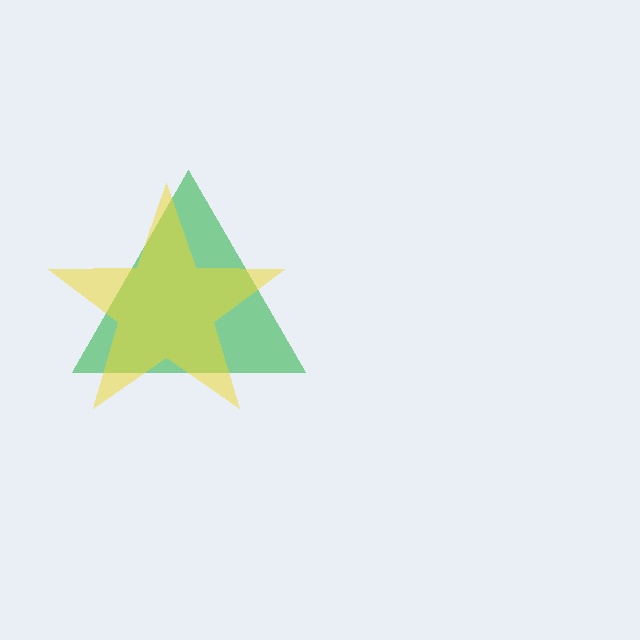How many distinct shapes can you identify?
There are 2 distinct shapes: a green triangle, a yellow star.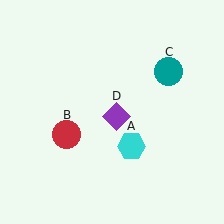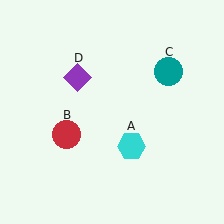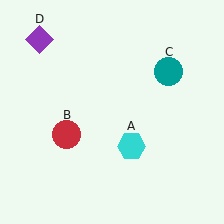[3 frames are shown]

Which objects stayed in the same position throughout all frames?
Cyan hexagon (object A) and red circle (object B) and teal circle (object C) remained stationary.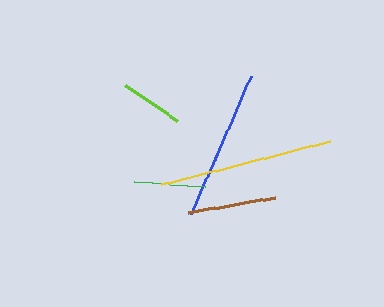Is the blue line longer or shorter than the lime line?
The blue line is longer than the lime line.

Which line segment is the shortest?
The lime line is the shortest at approximately 62 pixels.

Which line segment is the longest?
The yellow line is the longest at approximately 174 pixels.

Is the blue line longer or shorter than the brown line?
The blue line is longer than the brown line.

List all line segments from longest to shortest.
From longest to shortest: yellow, blue, brown, green, lime.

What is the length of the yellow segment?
The yellow segment is approximately 174 pixels long.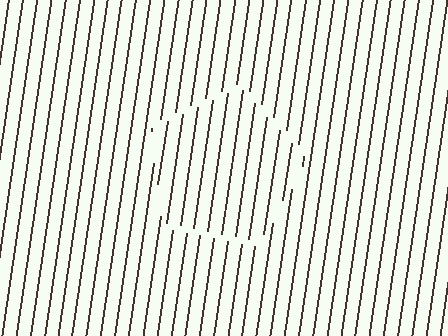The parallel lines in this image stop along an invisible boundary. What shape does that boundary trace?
An illusory pentagon. The interior of the shape contains the same grating, shifted by half a period — the contour is defined by the phase discontinuity where line-ends from the inner and outer gratings abut.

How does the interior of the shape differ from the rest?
The interior of the shape contains the same grating, shifted by half a period — the contour is defined by the phase discontinuity where line-ends from the inner and outer gratings abut.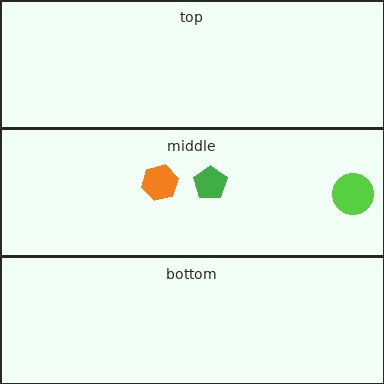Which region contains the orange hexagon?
The middle region.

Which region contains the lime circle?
The middle region.